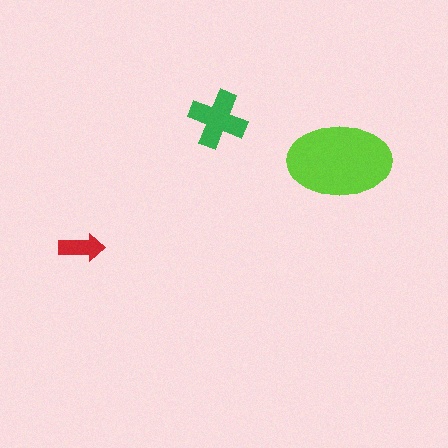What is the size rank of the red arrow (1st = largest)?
3rd.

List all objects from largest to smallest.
The lime ellipse, the green cross, the red arrow.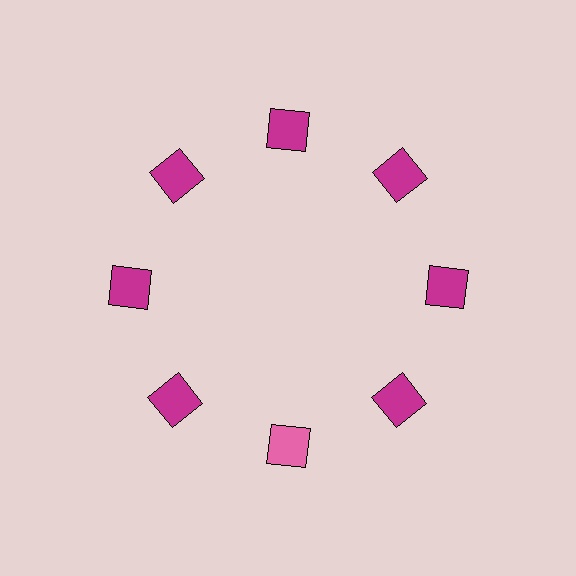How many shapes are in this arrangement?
There are 8 shapes arranged in a ring pattern.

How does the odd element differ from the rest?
It has a different color: pink instead of magenta.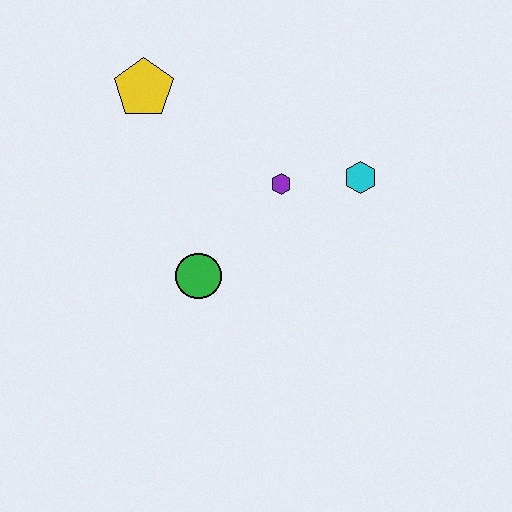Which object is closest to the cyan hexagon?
The purple hexagon is closest to the cyan hexagon.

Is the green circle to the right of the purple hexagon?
No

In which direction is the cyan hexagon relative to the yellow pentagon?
The cyan hexagon is to the right of the yellow pentagon.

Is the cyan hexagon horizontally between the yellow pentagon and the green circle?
No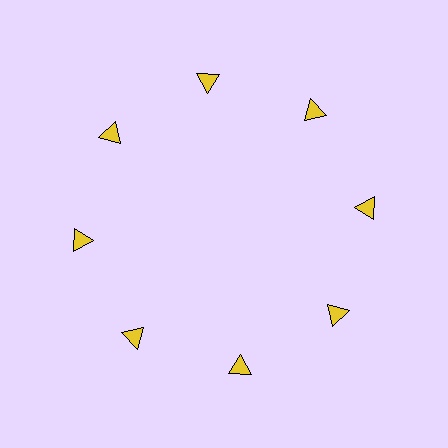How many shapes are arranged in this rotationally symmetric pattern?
There are 8 shapes, arranged in 8 groups of 1.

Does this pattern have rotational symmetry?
Yes, this pattern has 8-fold rotational symmetry. It looks the same after rotating 45 degrees around the center.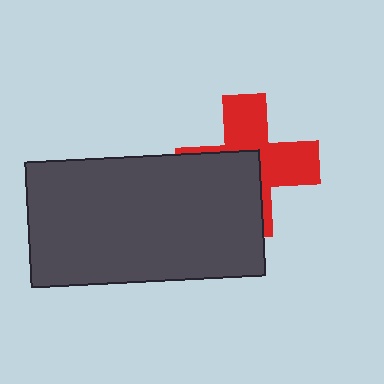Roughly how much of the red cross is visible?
About half of it is visible (roughly 54%).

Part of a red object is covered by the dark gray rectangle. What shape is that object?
It is a cross.